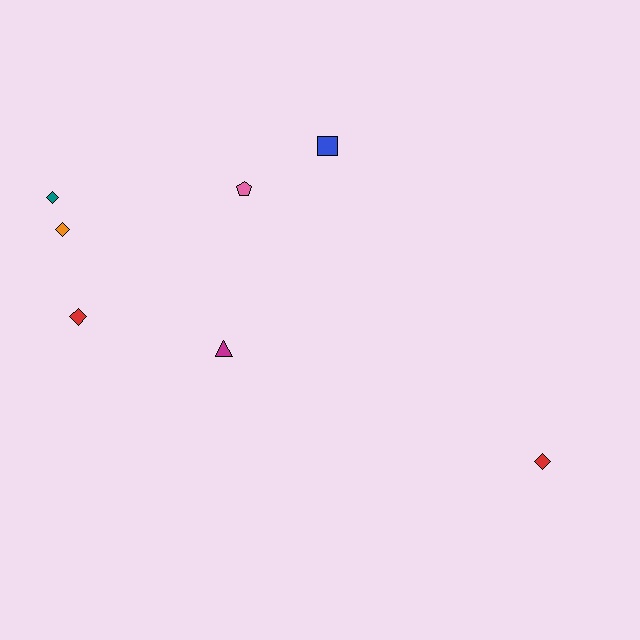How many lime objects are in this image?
There are no lime objects.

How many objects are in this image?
There are 7 objects.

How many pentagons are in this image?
There is 1 pentagon.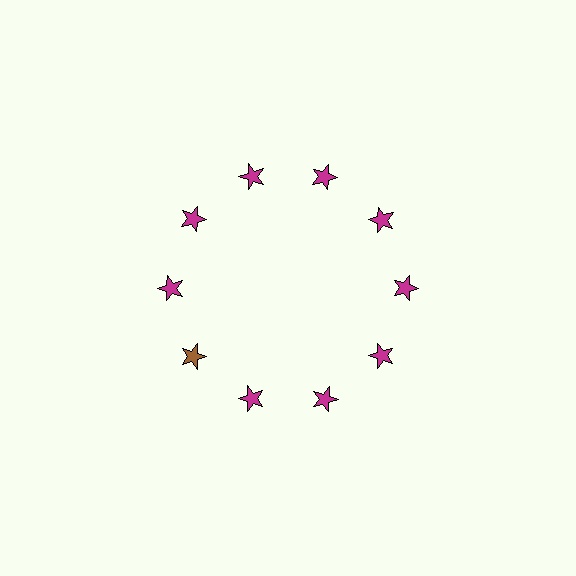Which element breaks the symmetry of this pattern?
The brown star at roughly the 8 o'clock position breaks the symmetry. All other shapes are magenta stars.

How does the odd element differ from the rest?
It has a different color: brown instead of magenta.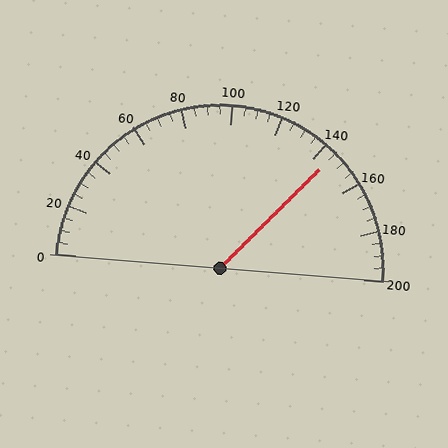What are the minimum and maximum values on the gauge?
The gauge ranges from 0 to 200.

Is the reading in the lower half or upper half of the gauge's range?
The reading is in the upper half of the range (0 to 200).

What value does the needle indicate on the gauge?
The needle indicates approximately 145.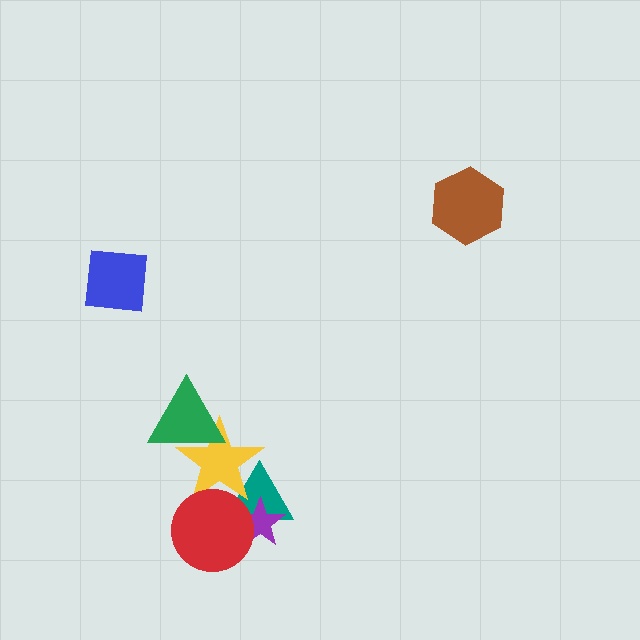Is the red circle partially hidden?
No, no other shape covers it.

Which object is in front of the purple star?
The red circle is in front of the purple star.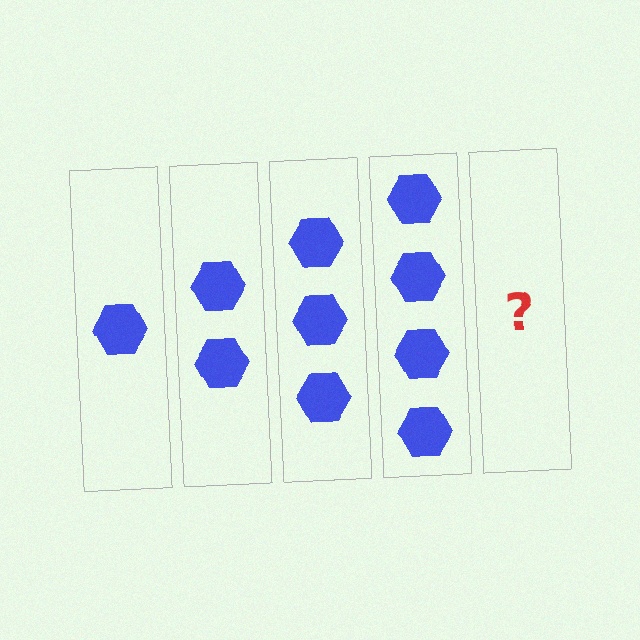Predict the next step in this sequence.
The next step is 5 hexagons.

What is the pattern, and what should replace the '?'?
The pattern is that each step adds one more hexagon. The '?' should be 5 hexagons.